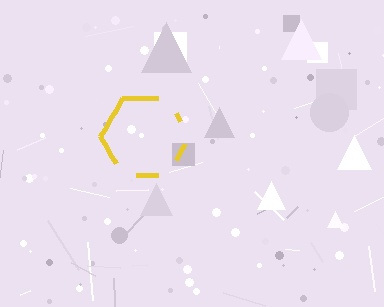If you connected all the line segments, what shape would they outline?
They would outline a hexagon.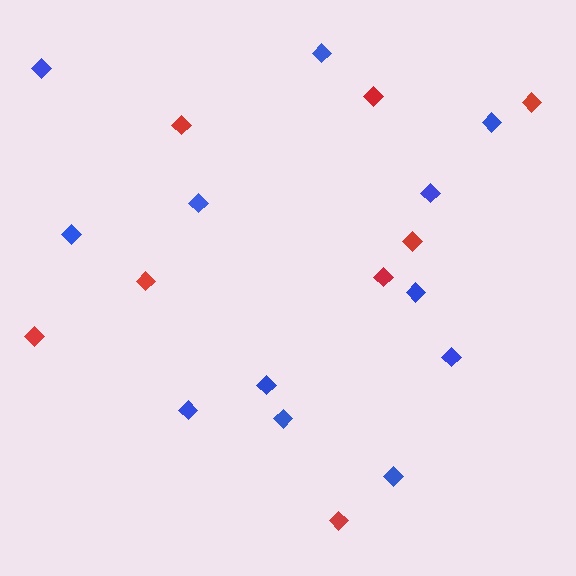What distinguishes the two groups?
There are 2 groups: one group of red diamonds (8) and one group of blue diamonds (12).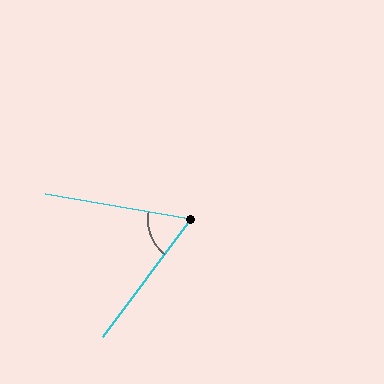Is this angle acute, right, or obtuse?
It is acute.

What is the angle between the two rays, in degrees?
Approximately 63 degrees.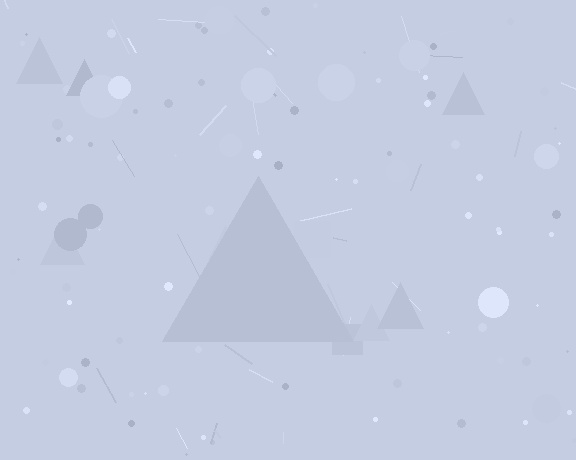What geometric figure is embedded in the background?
A triangle is embedded in the background.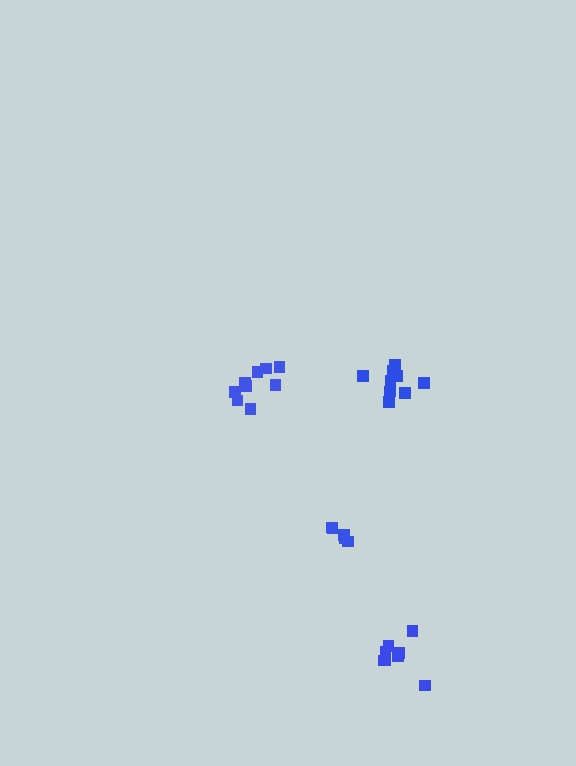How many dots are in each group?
Group 1: 8 dots, Group 2: 9 dots, Group 3: 5 dots, Group 4: 9 dots (31 total).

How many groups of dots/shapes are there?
There are 4 groups.